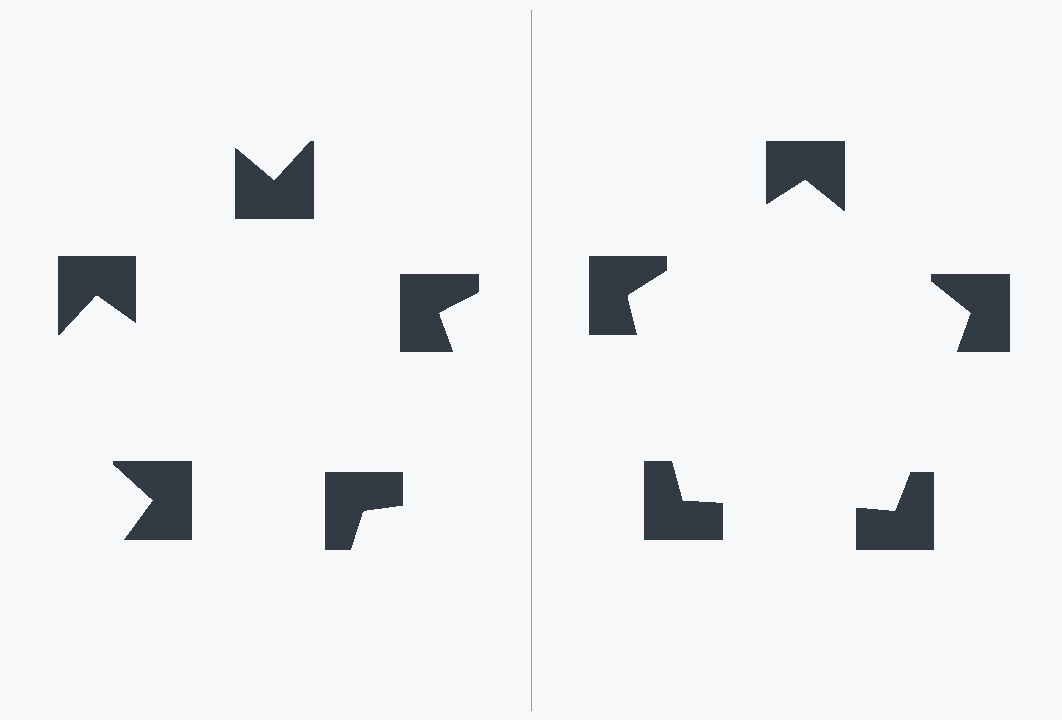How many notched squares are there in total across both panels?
10 — 5 on each side.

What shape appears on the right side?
An illusory pentagon.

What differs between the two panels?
The notched squares are positioned identically on both sides; only the wedge orientations differ. On the right they align to a pentagon; on the left they are misaligned.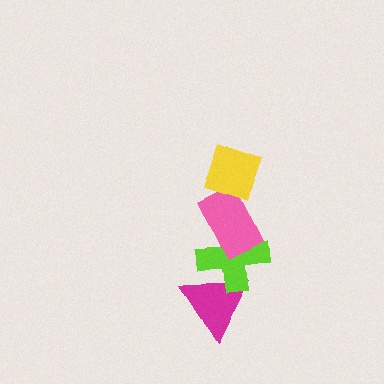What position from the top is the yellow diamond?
The yellow diamond is 1st from the top.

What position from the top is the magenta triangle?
The magenta triangle is 4th from the top.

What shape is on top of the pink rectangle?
The yellow diamond is on top of the pink rectangle.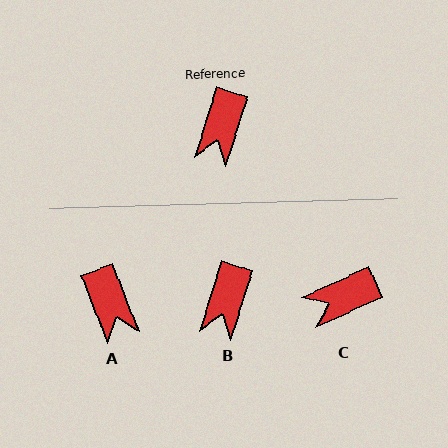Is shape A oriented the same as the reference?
No, it is off by about 39 degrees.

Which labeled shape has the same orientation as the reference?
B.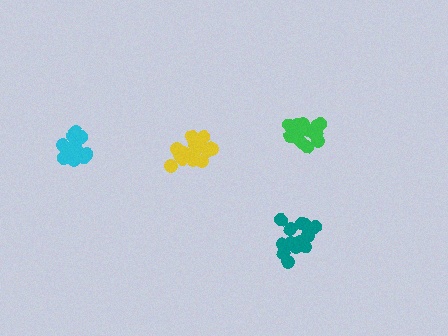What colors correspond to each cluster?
The clusters are colored: cyan, yellow, teal, green.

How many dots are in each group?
Group 1: 12 dots, Group 2: 17 dots, Group 3: 17 dots, Group 4: 16 dots (62 total).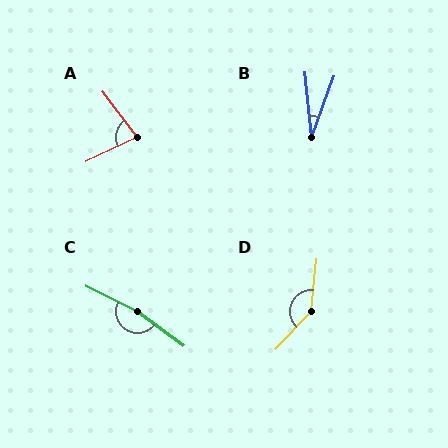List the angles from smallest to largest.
B (26°), A (78°), D (143°), C (169°).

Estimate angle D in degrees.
Approximately 143 degrees.